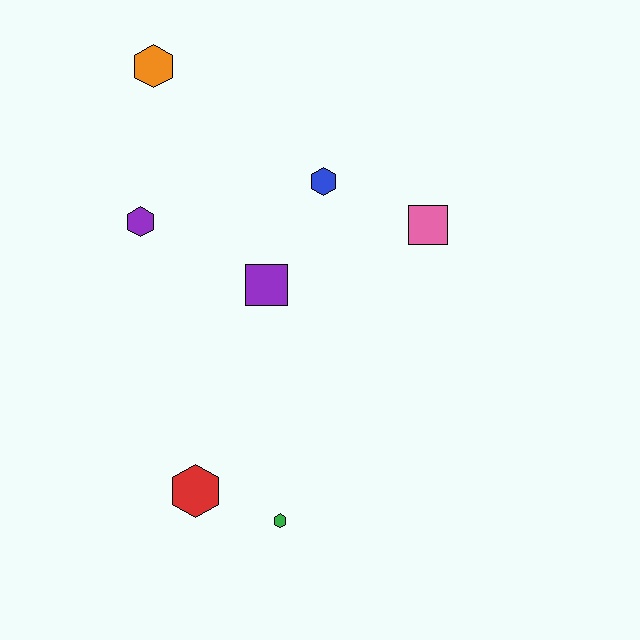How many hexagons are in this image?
There are 5 hexagons.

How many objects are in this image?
There are 7 objects.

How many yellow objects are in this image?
There are no yellow objects.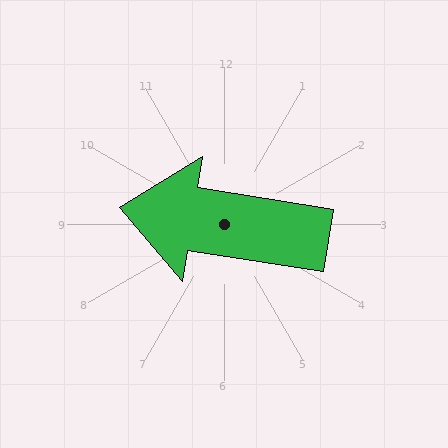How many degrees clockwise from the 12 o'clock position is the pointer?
Approximately 279 degrees.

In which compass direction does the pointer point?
West.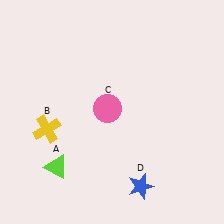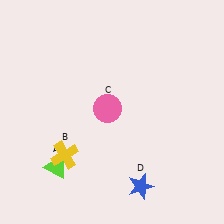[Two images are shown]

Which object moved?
The yellow cross (B) moved down.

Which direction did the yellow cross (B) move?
The yellow cross (B) moved down.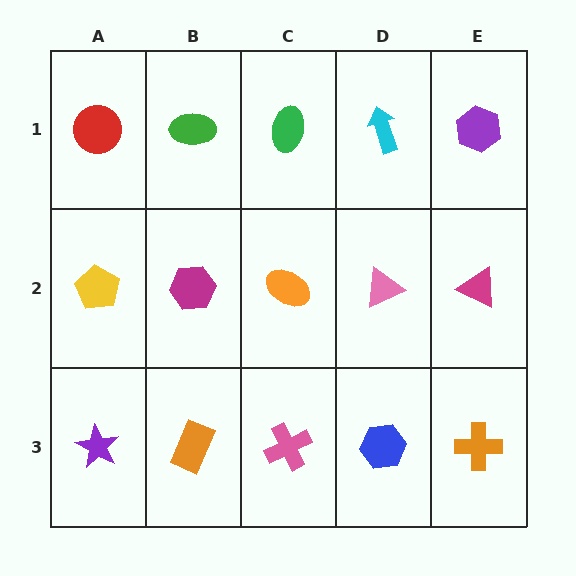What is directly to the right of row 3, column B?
A pink cross.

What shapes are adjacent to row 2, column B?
A green ellipse (row 1, column B), an orange rectangle (row 3, column B), a yellow pentagon (row 2, column A), an orange ellipse (row 2, column C).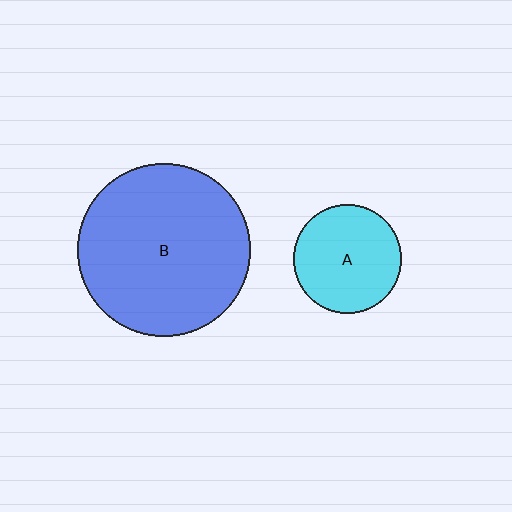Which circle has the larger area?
Circle B (blue).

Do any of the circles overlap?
No, none of the circles overlap.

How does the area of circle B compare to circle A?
Approximately 2.5 times.